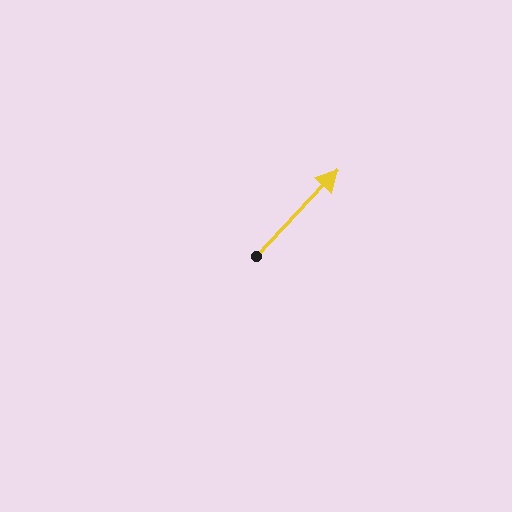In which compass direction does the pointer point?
Northeast.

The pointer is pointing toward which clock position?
Roughly 1 o'clock.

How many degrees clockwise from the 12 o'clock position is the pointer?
Approximately 43 degrees.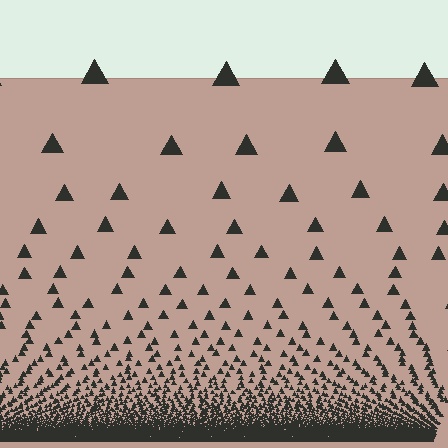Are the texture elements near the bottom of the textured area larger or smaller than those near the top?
Smaller. The gradient is inverted — elements near the bottom are smaller and denser.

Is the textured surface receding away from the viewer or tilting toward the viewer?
The surface appears to tilt toward the viewer. Texture elements get larger and sparser toward the top.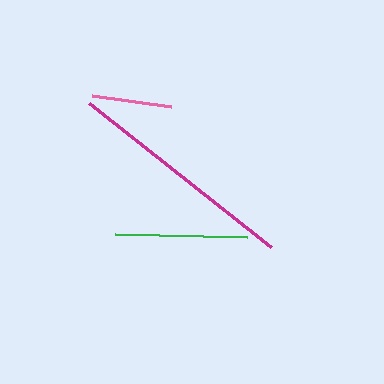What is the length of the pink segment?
The pink segment is approximately 79 pixels long.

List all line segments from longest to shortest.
From longest to shortest: magenta, green, pink.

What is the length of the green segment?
The green segment is approximately 132 pixels long.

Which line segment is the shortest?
The pink line is the shortest at approximately 79 pixels.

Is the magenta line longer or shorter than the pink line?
The magenta line is longer than the pink line.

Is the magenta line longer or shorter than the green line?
The magenta line is longer than the green line.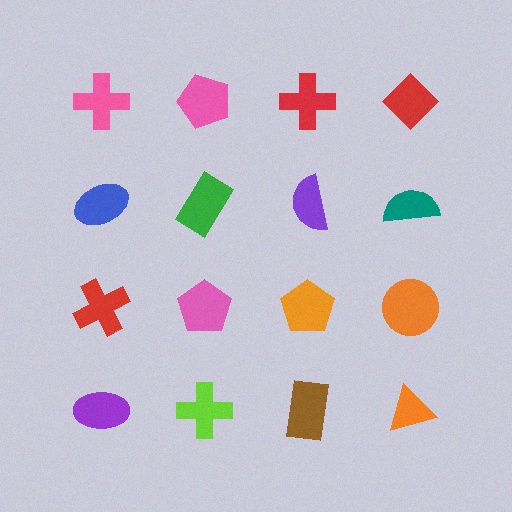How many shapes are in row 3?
4 shapes.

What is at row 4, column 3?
A brown rectangle.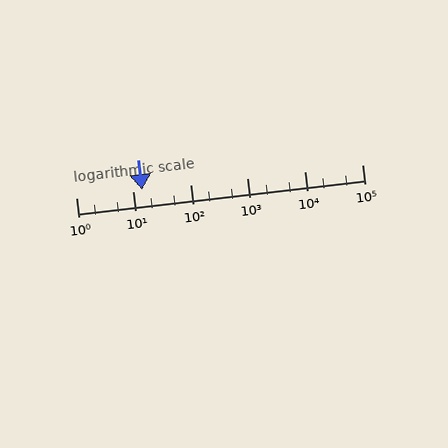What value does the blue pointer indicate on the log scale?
The pointer indicates approximately 14.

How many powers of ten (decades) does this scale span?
The scale spans 5 decades, from 1 to 100000.